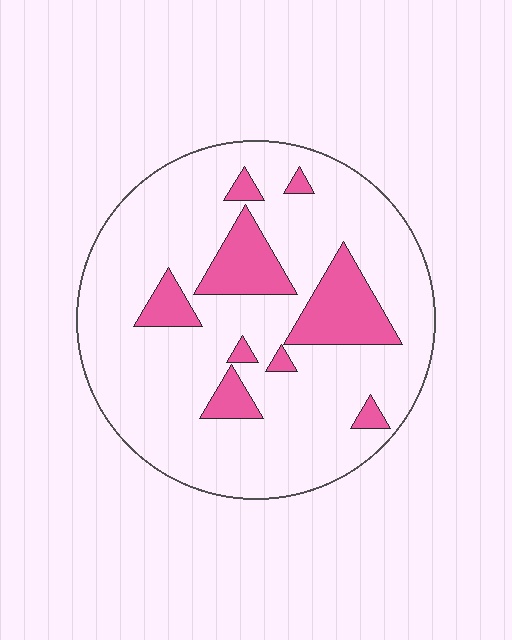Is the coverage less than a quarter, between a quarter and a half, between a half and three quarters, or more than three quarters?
Less than a quarter.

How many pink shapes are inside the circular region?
9.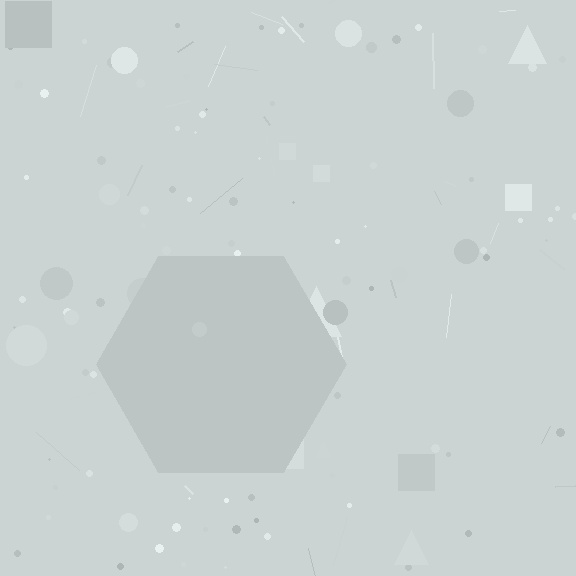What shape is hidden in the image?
A hexagon is hidden in the image.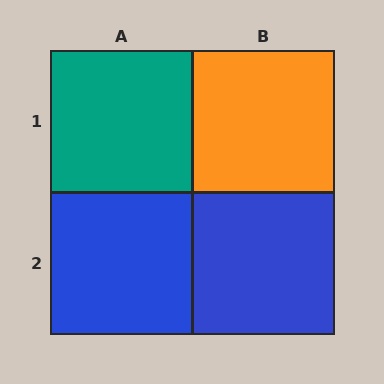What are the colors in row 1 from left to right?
Teal, orange.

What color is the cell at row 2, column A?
Blue.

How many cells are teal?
1 cell is teal.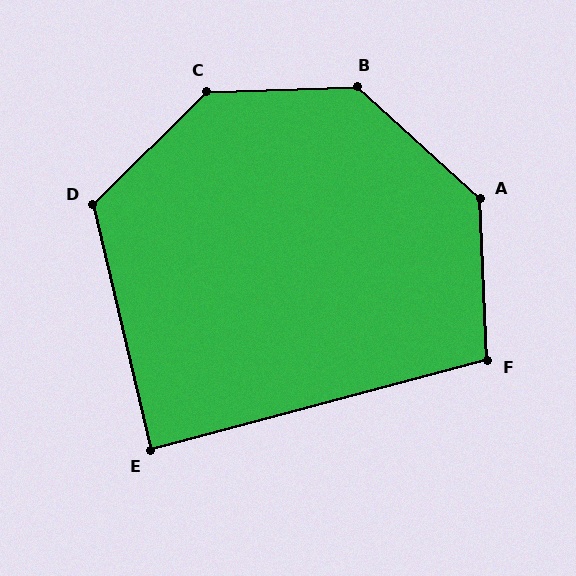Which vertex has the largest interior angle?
C, at approximately 137 degrees.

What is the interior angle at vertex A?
Approximately 134 degrees (obtuse).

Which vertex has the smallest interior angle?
E, at approximately 88 degrees.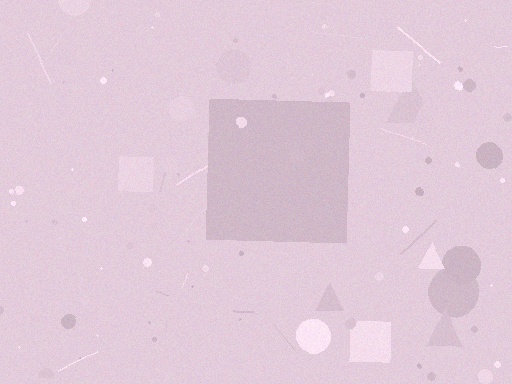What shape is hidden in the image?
A square is hidden in the image.